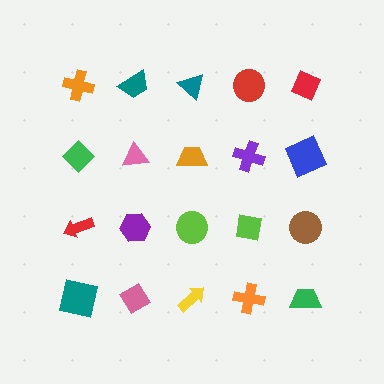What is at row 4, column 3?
A yellow arrow.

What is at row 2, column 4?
A purple cross.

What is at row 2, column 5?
A blue square.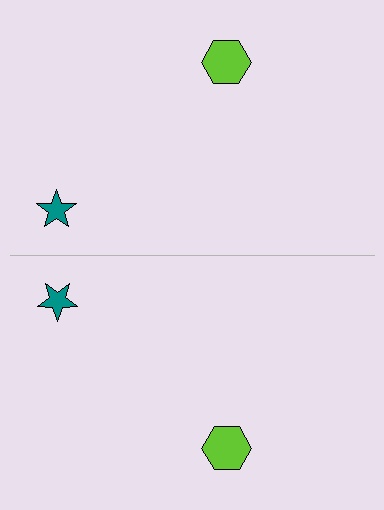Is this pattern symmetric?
Yes, this pattern has bilateral (reflection) symmetry.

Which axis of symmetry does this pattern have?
The pattern has a horizontal axis of symmetry running through the center of the image.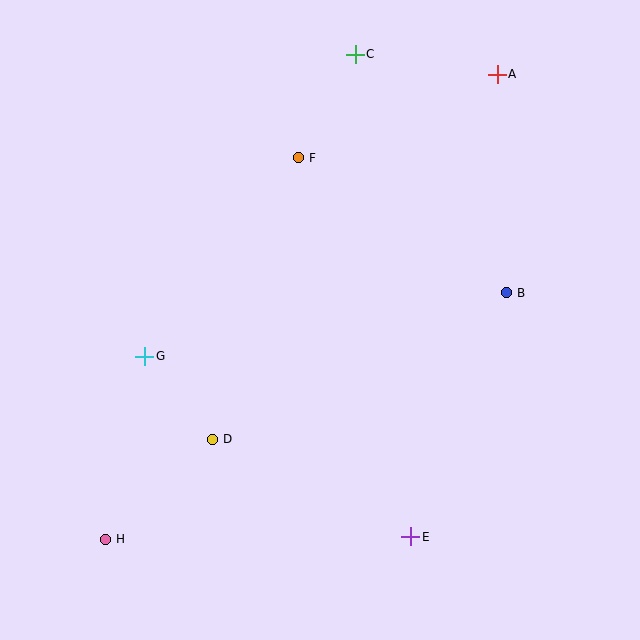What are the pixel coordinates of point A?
Point A is at (497, 74).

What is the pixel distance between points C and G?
The distance between C and G is 368 pixels.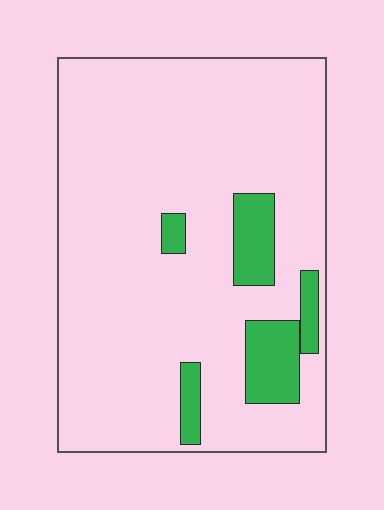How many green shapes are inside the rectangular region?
5.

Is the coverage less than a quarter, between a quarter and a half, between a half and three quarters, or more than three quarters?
Less than a quarter.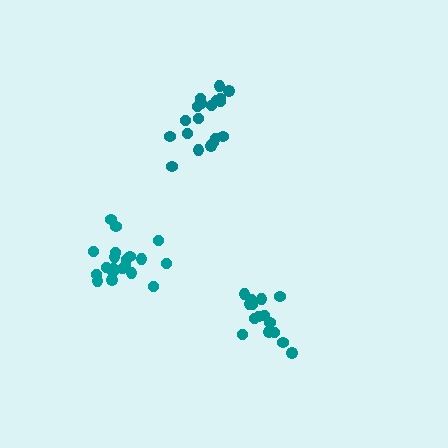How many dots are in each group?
Group 1: 19 dots, Group 2: 20 dots, Group 3: 15 dots (54 total).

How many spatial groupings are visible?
There are 3 spatial groupings.